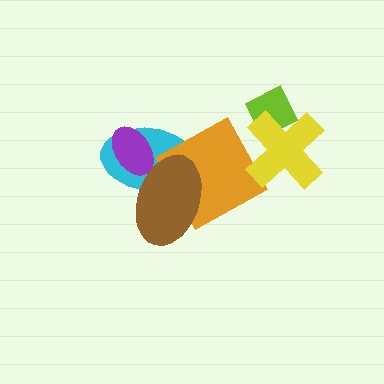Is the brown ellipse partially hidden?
Yes, it is partially covered by another shape.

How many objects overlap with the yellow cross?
1 object overlaps with the yellow cross.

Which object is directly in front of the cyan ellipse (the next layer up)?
The orange square is directly in front of the cyan ellipse.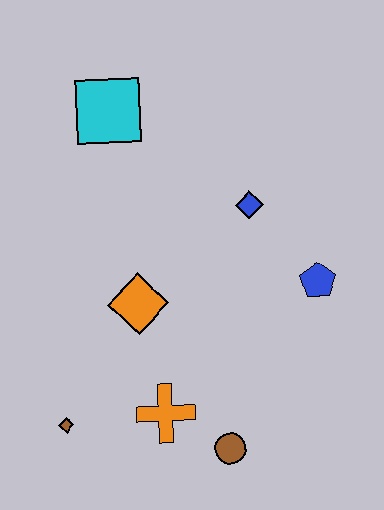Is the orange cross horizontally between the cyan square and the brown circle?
Yes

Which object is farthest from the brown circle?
The cyan square is farthest from the brown circle.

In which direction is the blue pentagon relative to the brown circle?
The blue pentagon is above the brown circle.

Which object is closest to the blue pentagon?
The blue diamond is closest to the blue pentagon.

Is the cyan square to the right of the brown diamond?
Yes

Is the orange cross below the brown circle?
No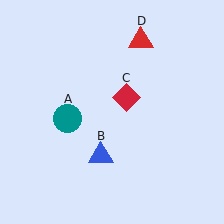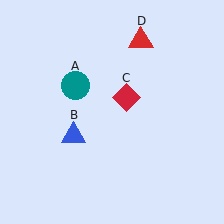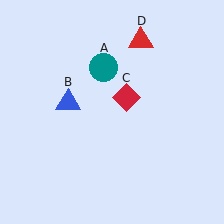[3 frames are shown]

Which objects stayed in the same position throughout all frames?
Red diamond (object C) and red triangle (object D) remained stationary.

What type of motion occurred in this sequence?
The teal circle (object A), blue triangle (object B) rotated clockwise around the center of the scene.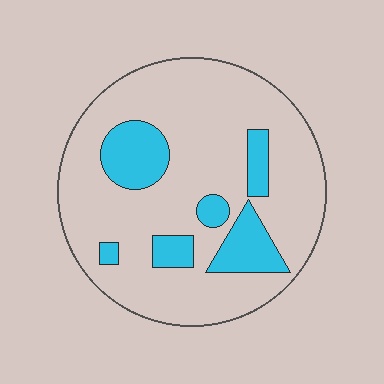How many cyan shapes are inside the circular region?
6.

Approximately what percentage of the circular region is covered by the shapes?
Approximately 20%.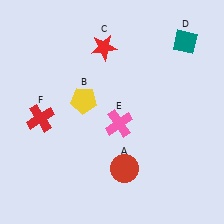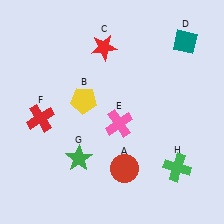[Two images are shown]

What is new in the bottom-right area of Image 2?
A green cross (H) was added in the bottom-right area of Image 2.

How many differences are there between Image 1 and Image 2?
There are 2 differences between the two images.